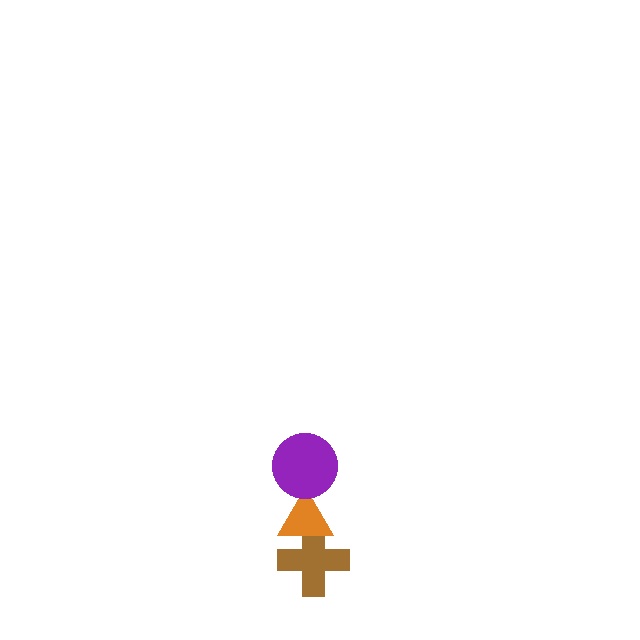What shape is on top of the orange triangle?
The purple circle is on top of the orange triangle.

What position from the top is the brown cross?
The brown cross is 3rd from the top.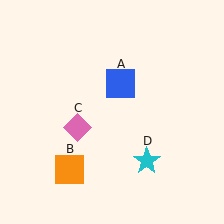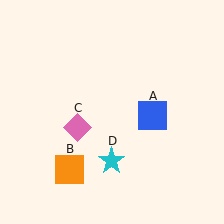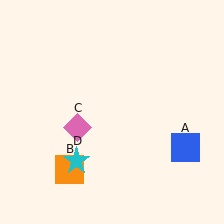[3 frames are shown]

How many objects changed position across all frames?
2 objects changed position: blue square (object A), cyan star (object D).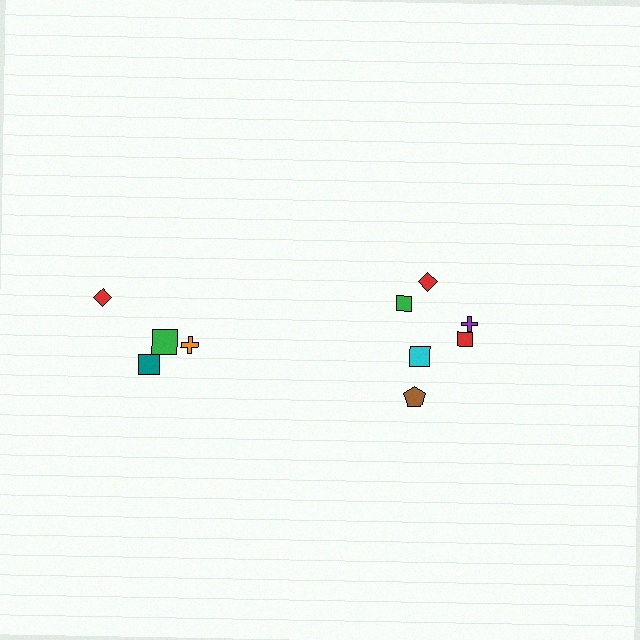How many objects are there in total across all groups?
There are 10 objects.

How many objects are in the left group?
There are 4 objects.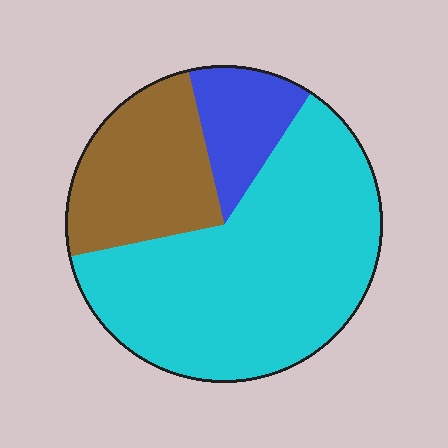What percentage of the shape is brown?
Brown covers around 25% of the shape.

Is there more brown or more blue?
Brown.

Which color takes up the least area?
Blue, at roughly 15%.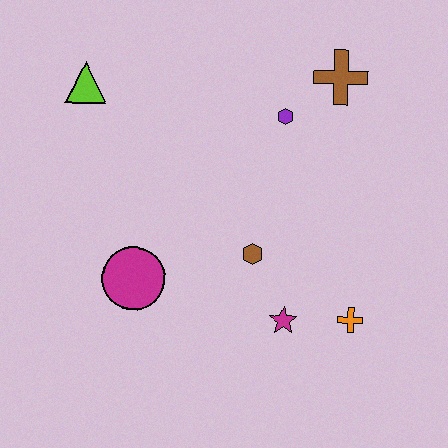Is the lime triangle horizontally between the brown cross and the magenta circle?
No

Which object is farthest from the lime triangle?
The orange cross is farthest from the lime triangle.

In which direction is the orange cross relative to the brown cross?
The orange cross is below the brown cross.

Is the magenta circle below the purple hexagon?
Yes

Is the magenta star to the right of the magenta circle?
Yes